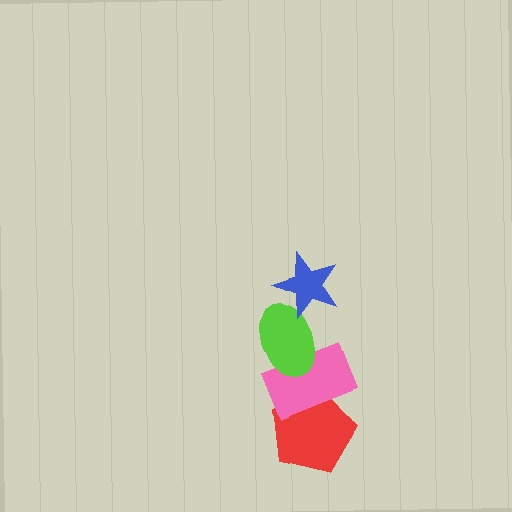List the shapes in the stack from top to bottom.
From top to bottom: the blue star, the lime ellipse, the pink rectangle, the red pentagon.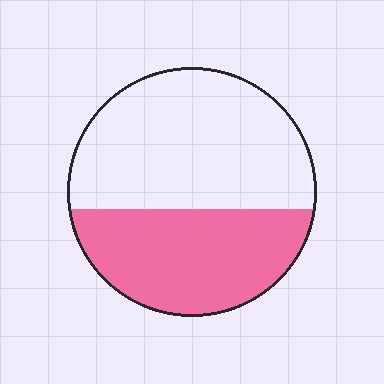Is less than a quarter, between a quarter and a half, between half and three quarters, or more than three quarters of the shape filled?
Between a quarter and a half.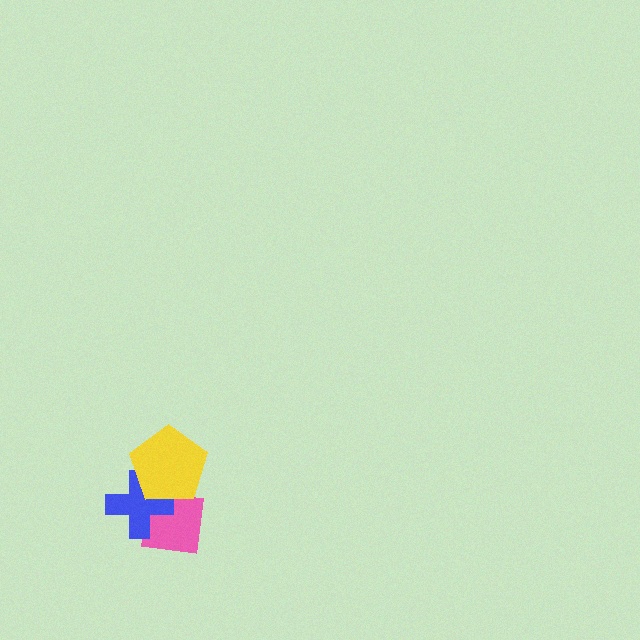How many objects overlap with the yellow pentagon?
2 objects overlap with the yellow pentagon.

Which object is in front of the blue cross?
The yellow pentagon is in front of the blue cross.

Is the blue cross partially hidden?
Yes, it is partially covered by another shape.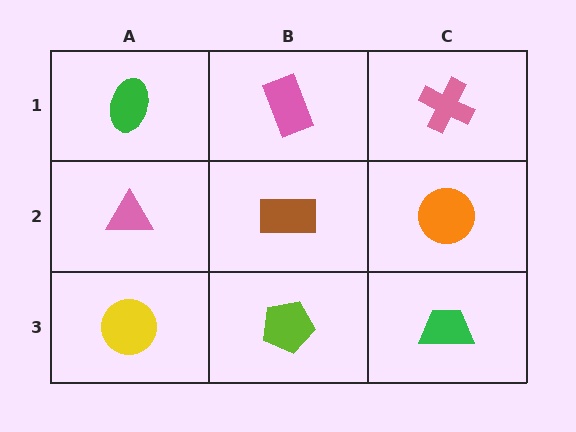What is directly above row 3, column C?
An orange circle.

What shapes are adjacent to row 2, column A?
A green ellipse (row 1, column A), a yellow circle (row 3, column A), a brown rectangle (row 2, column B).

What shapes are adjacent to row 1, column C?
An orange circle (row 2, column C), a pink rectangle (row 1, column B).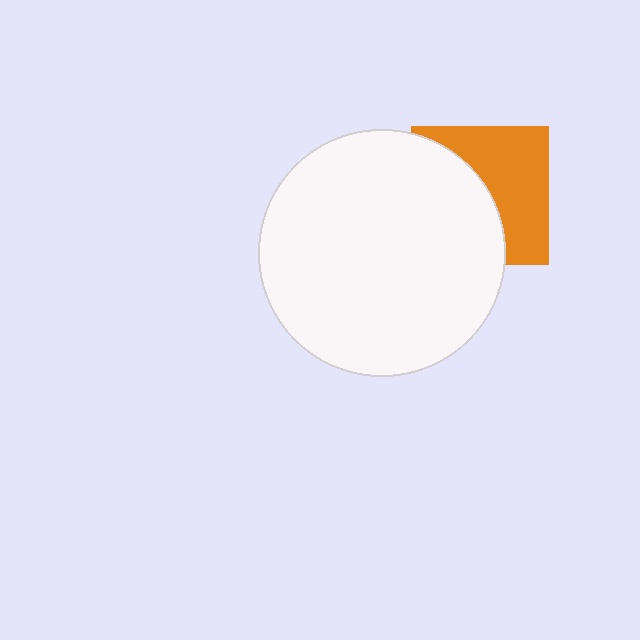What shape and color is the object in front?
The object in front is a white circle.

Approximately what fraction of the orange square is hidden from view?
Roughly 50% of the orange square is hidden behind the white circle.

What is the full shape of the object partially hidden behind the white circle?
The partially hidden object is an orange square.